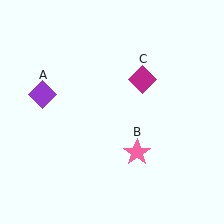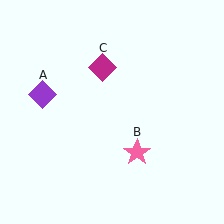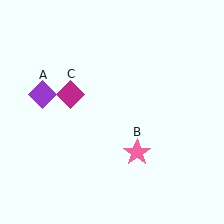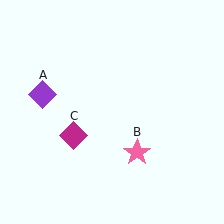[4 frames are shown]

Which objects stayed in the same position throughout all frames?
Purple diamond (object A) and pink star (object B) remained stationary.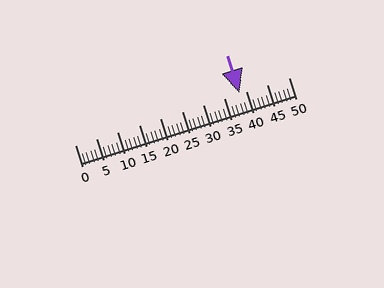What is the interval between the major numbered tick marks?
The major tick marks are spaced 5 units apart.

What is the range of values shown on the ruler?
The ruler shows values from 0 to 50.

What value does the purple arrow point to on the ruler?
The purple arrow points to approximately 38.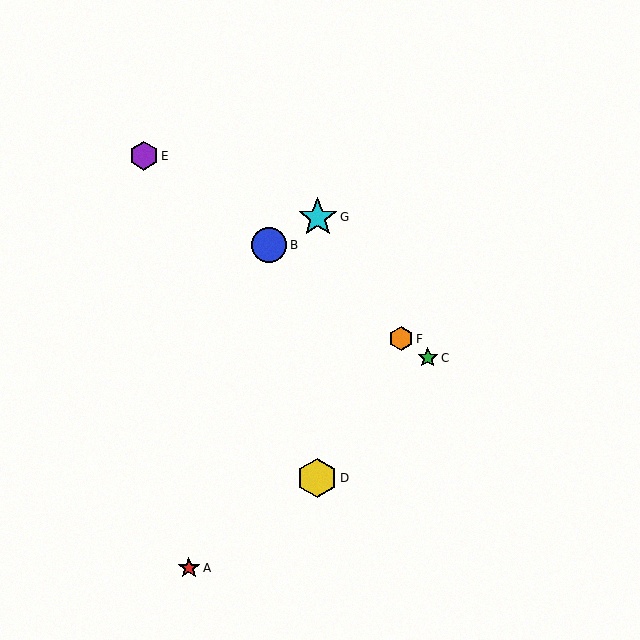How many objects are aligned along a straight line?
4 objects (B, C, E, F) are aligned along a straight line.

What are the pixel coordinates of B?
Object B is at (269, 245).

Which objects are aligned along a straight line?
Objects B, C, E, F are aligned along a straight line.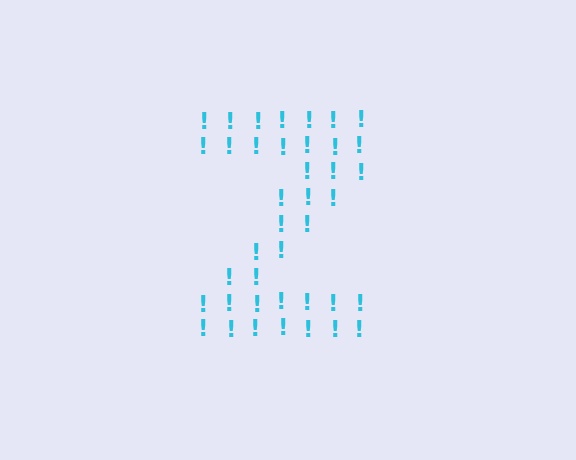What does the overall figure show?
The overall figure shows the letter Z.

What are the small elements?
The small elements are exclamation marks.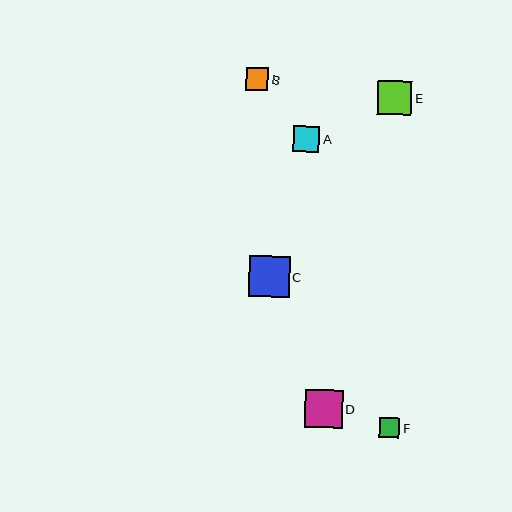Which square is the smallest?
Square F is the smallest with a size of approximately 21 pixels.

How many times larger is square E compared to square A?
Square E is approximately 1.3 times the size of square A.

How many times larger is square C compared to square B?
Square C is approximately 1.8 times the size of square B.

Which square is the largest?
Square C is the largest with a size of approximately 41 pixels.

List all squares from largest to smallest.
From largest to smallest: C, D, E, A, B, F.